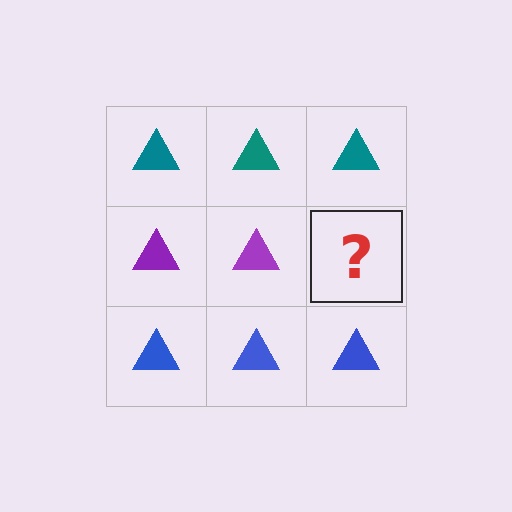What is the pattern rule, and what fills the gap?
The rule is that each row has a consistent color. The gap should be filled with a purple triangle.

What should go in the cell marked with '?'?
The missing cell should contain a purple triangle.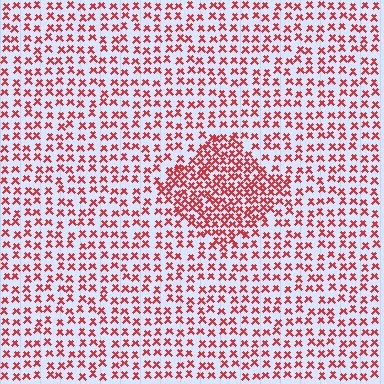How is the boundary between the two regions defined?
The boundary is defined by a change in element density (approximately 1.9x ratio). All elements are the same color, size, and shape.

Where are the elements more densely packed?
The elements are more densely packed inside the diamond boundary.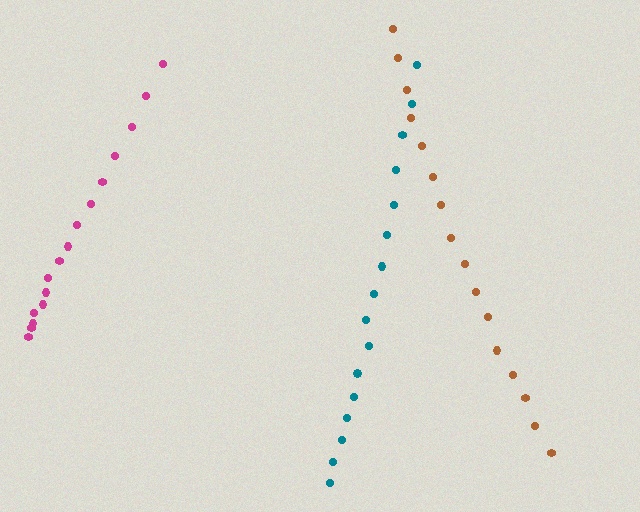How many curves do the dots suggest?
There are 3 distinct paths.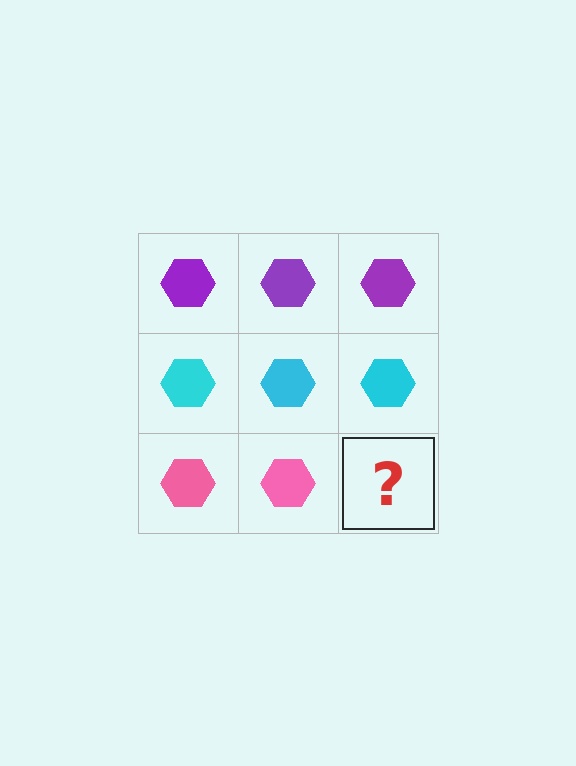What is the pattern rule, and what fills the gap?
The rule is that each row has a consistent color. The gap should be filled with a pink hexagon.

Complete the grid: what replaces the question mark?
The question mark should be replaced with a pink hexagon.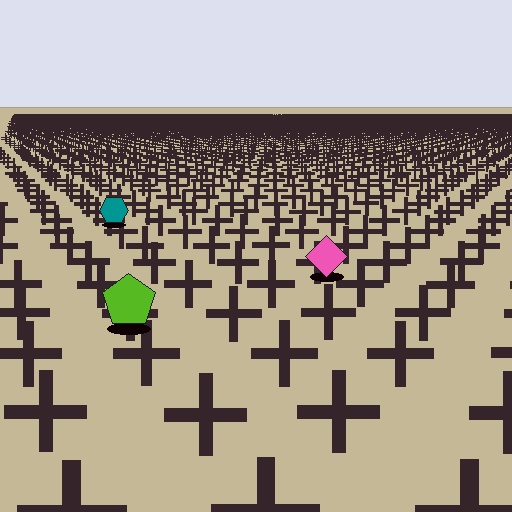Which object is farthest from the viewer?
The teal hexagon is farthest from the viewer. It appears smaller and the ground texture around it is denser.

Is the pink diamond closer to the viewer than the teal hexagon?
Yes. The pink diamond is closer — you can tell from the texture gradient: the ground texture is coarser near it.